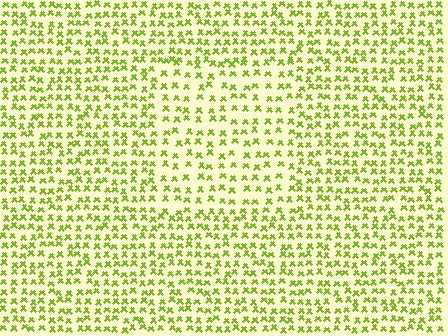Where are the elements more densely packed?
The elements are more densely packed outside the rectangle boundary.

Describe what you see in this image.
The image contains small lime elements arranged at two different densities. A rectangle-shaped region is visible where the elements are less densely packed than the surrounding area.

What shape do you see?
I see a rectangle.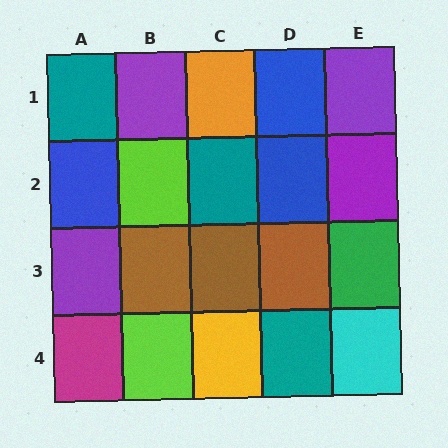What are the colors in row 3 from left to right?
Purple, brown, brown, brown, green.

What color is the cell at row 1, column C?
Orange.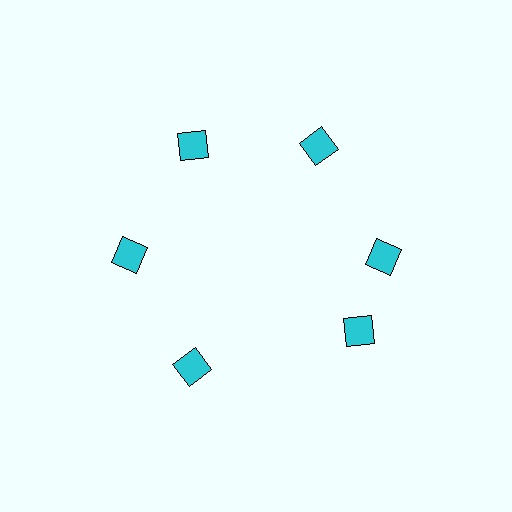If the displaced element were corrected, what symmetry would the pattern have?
It would have 6-fold rotational symmetry — the pattern would map onto itself every 60 degrees.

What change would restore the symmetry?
The symmetry would be restored by rotating it back into even spacing with its neighbors so that all 6 squares sit at equal angles and equal distance from the center.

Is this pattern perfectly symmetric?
No. The 6 cyan squares are arranged in a ring, but one element near the 5 o'clock position is rotated out of alignment along the ring, breaking the 6-fold rotational symmetry.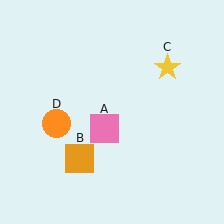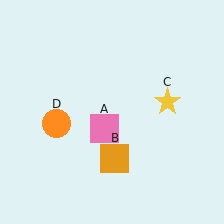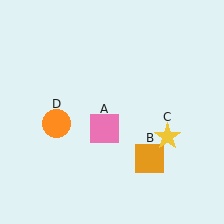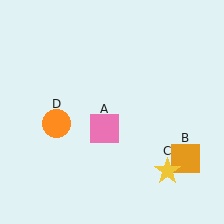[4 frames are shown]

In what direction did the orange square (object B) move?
The orange square (object B) moved right.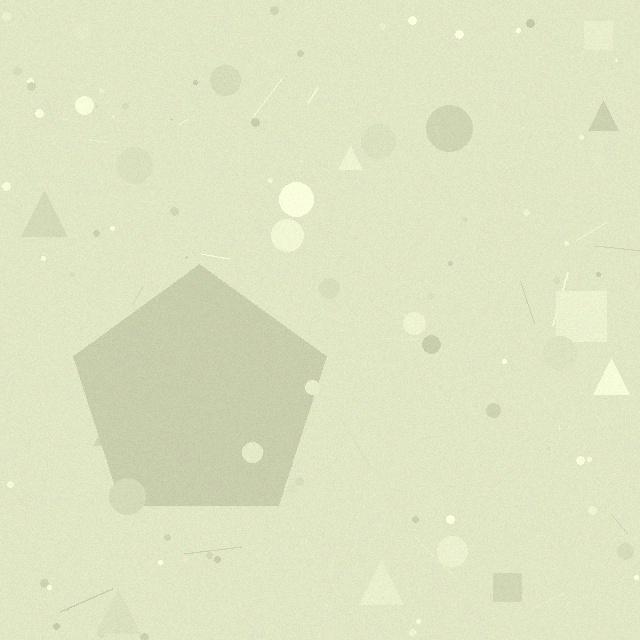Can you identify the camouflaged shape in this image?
The camouflaged shape is a pentagon.